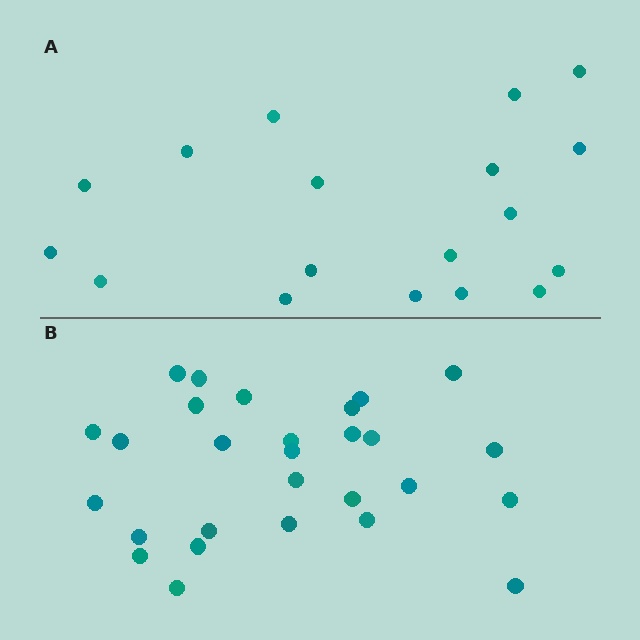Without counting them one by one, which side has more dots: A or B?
Region B (the bottom region) has more dots.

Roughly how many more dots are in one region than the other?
Region B has roughly 10 or so more dots than region A.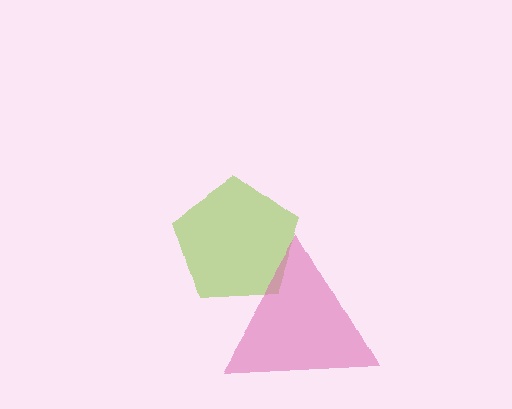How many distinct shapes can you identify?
There are 2 distinct shapes: a lime pentagon, a pink triangle.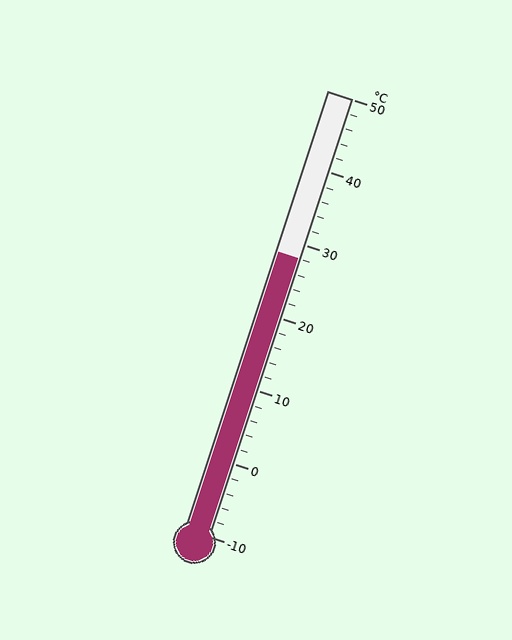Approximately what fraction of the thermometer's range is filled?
The thermometer is filled to approximately 65% of its range.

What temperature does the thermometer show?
The thermometer shows approximately 28°C.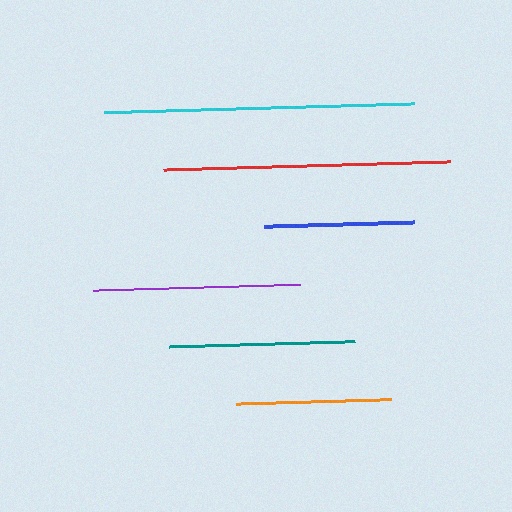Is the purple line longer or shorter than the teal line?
The purple line is longer than the teal line.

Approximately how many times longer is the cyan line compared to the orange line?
The cyan line is approximately 2.0 times the length of the orange line.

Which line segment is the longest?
The cyan line is the longest at approximately 310 pixels.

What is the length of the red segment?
The red segment is approximately 287 pixels long.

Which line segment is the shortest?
The blue line is the shortest at approximately 150 pixels.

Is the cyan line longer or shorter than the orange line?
The cyan line is longer than the orange line.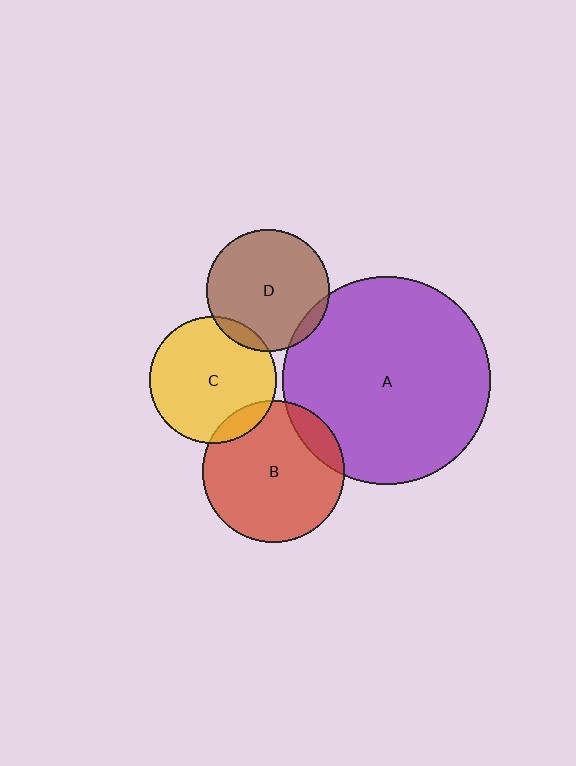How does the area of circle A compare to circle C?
Approximately 2.7 times.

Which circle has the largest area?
Circle A (purple).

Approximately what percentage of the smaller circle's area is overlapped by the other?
Approximately 10%.